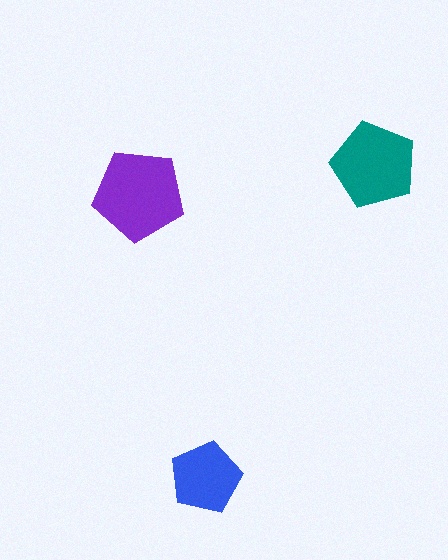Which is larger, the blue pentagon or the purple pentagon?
The purple one.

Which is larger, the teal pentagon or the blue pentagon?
The teal one.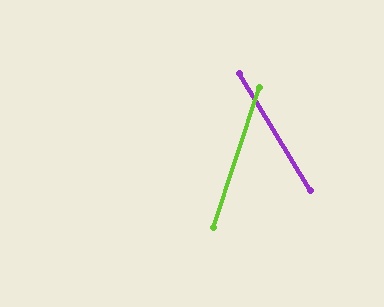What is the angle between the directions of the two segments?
Approximately 49 degrees.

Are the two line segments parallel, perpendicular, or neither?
Neither parallel nor perpendicular — they differ by about 49°.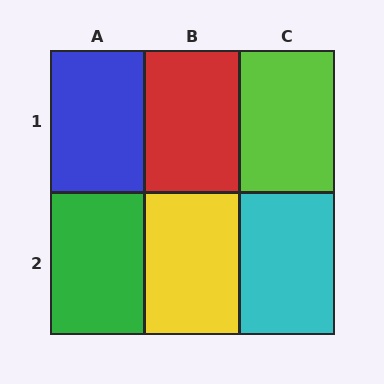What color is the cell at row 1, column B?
Red.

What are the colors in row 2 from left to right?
Green, yellow, cyan.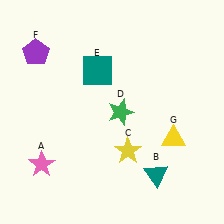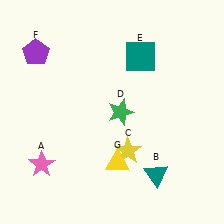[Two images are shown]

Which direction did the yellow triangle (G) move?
The yellow triangle (G) moved left.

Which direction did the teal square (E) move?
The teal square (E) moved right.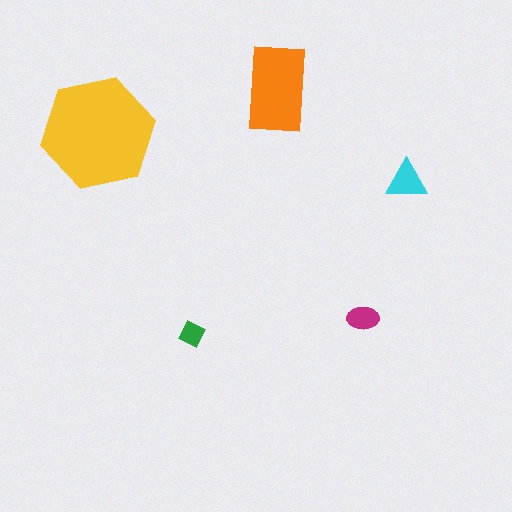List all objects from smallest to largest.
The green diamond, the magenta ellipse, the cyan triangle, the orange rectangle, the yellow hexagon.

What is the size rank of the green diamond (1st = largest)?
5th.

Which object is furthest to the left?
The yellow hexagon is leftmost.